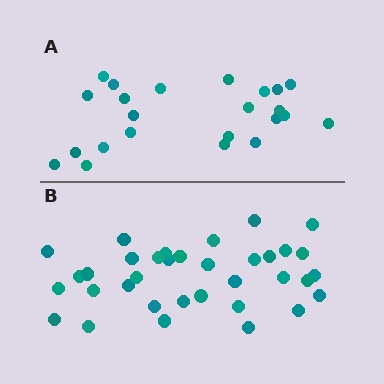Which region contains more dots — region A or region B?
Region B (the bottom region) has more dots.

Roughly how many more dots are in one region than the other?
Region B has roughly 12 or so more dots than region A.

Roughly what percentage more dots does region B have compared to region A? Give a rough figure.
About 50% more.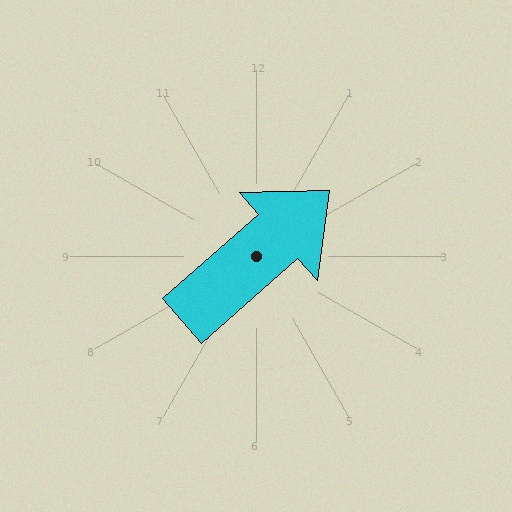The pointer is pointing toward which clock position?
Roughly 2 o'clock.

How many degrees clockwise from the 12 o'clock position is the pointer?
Approximately 49 degrees.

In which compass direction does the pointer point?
Northeast.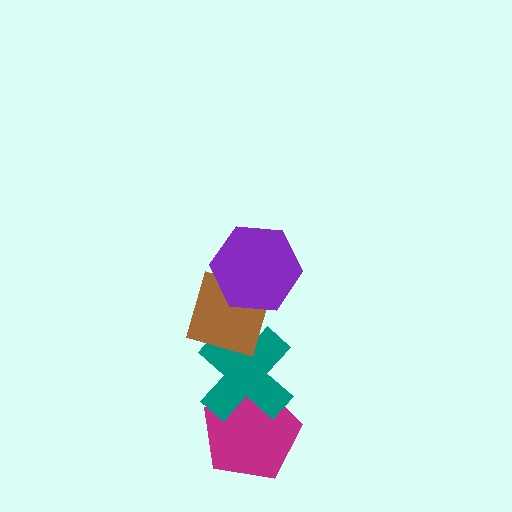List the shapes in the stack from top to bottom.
From top to bottom: the purple hexagon, the brown diamond, the teal cross, the magenta pentagon.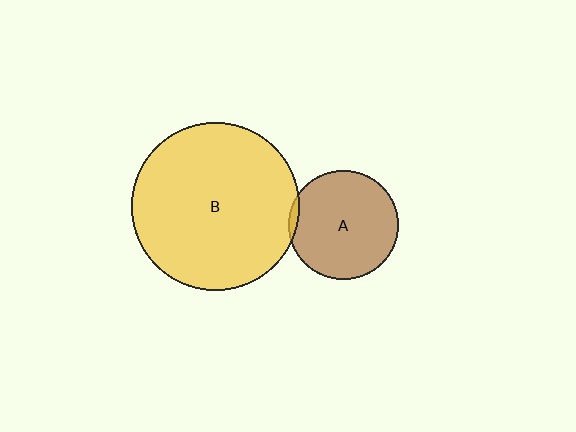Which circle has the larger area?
Circle B (yellow).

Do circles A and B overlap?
Yes.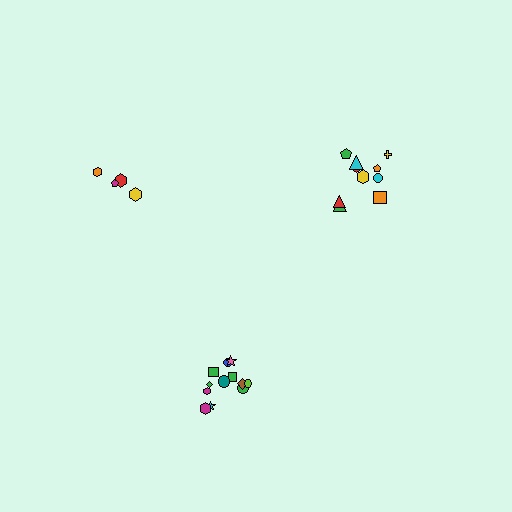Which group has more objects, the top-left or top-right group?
The top-right group.